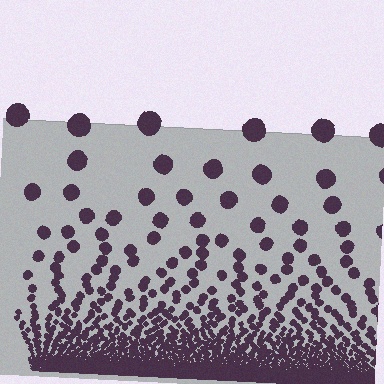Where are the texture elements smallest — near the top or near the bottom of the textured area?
Near the bottom.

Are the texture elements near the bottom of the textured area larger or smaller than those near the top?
Smaller. The gradient is inverted — elements near the bottom are smaller and denser.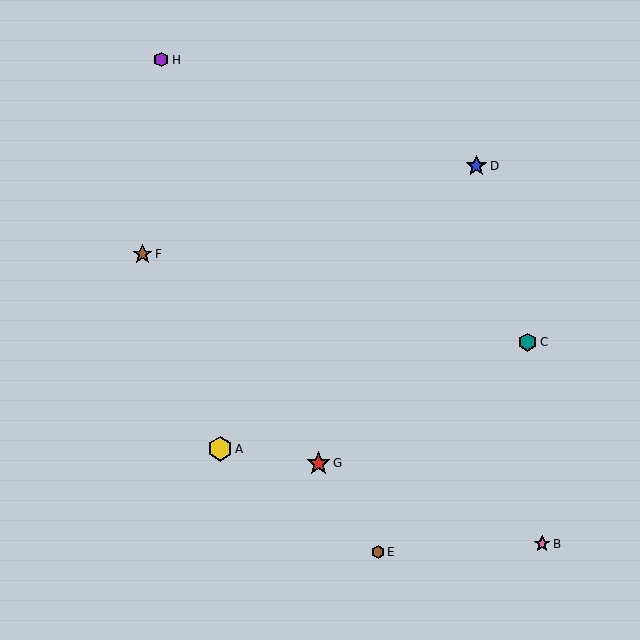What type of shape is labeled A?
Shape A is a yellow hexagon.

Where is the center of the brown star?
The center of the brown star is at (143, 254).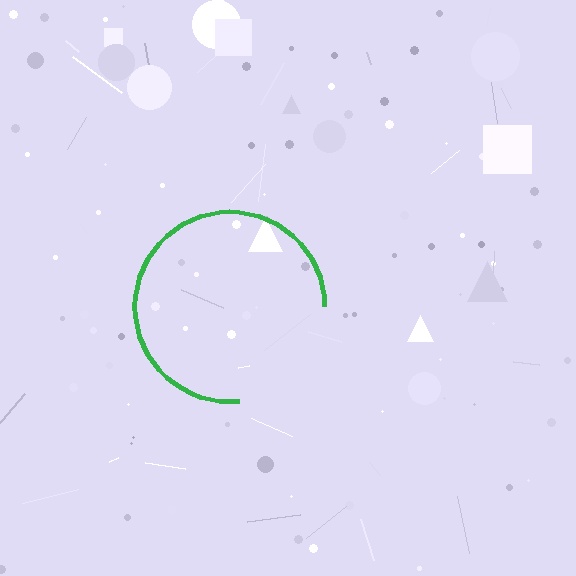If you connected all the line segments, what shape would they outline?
They would outline a circle.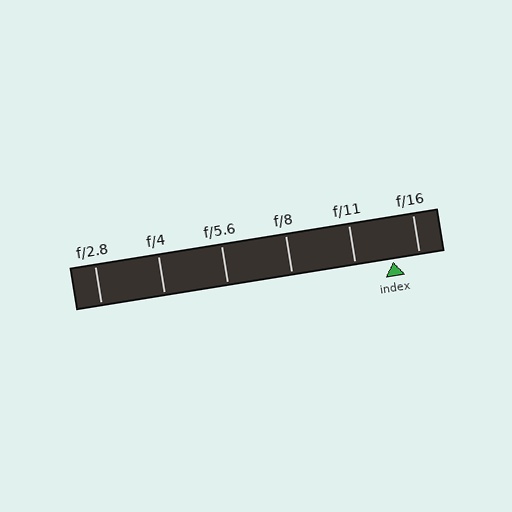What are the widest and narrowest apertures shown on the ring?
The widest aperture shown is f/2.8 and the narrowest is f/16.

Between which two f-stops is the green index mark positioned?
The index mark is between f/11 and f/16.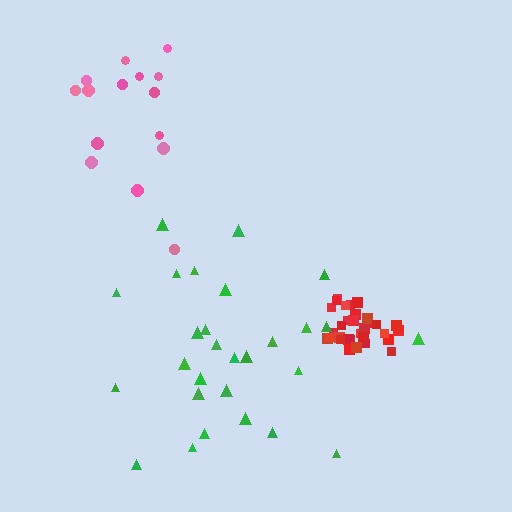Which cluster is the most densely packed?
Red.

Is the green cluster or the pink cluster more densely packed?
Pink.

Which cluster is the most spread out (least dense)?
Green.